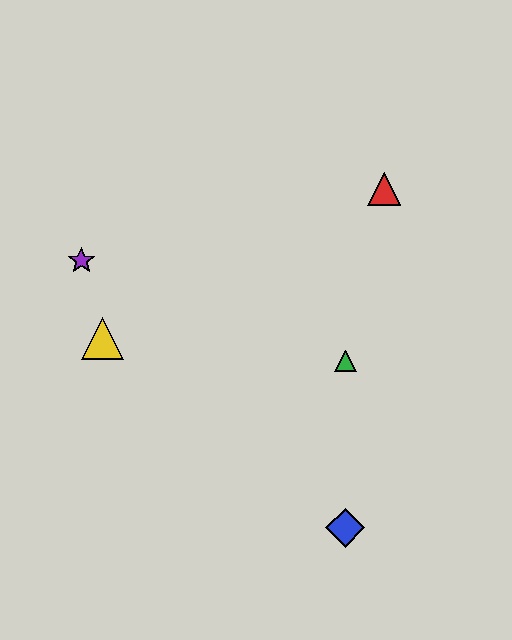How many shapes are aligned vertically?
2 shapes (the blue diamond, the green triangle) are aligned vertically.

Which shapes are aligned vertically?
The blue diamond, the green triangle are aligned vertically.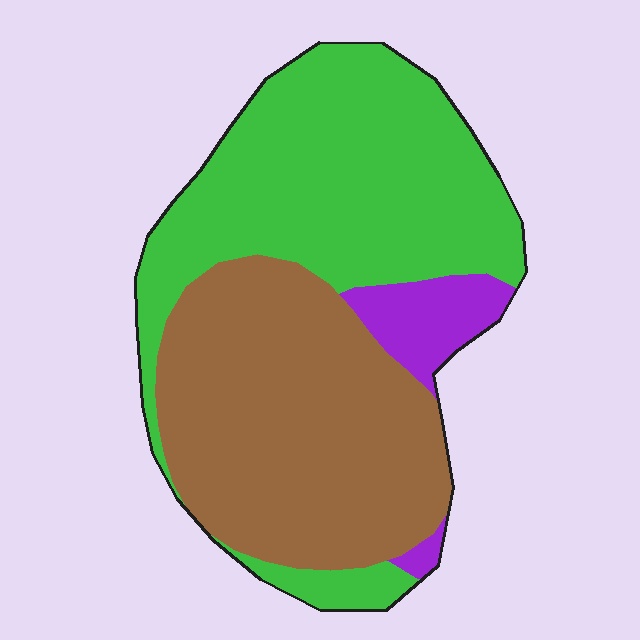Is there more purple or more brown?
Brown.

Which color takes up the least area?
Purple, at roughly 10%.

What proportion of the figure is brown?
Brown covers about 45% of the figure.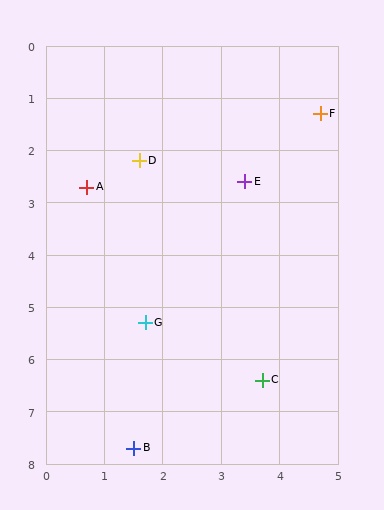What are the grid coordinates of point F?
Point F is at approximately (4.7, 1.3).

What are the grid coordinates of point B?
Point B is at approximately (1.5, 7.7).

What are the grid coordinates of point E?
Point E is at approximately (3.4, 2.6).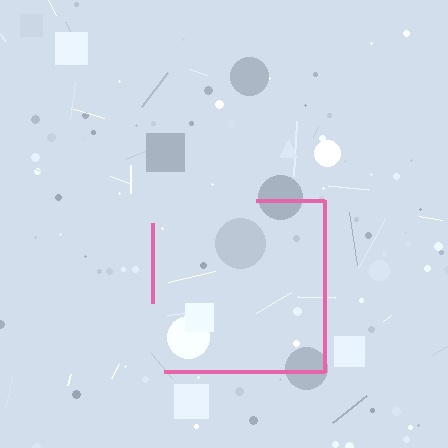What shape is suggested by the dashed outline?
The dashed outline suggests a square.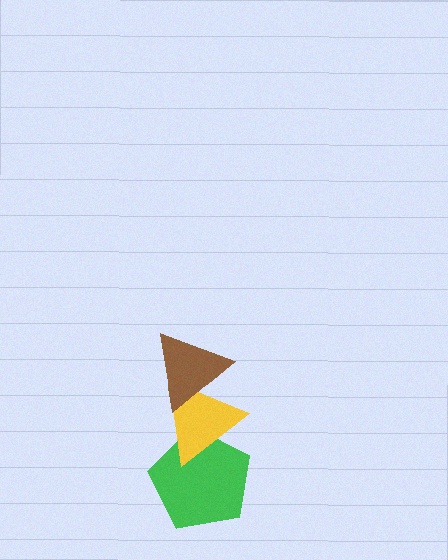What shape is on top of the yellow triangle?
The brown triangle is on top of the yellow triangle.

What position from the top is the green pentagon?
The green pentagon is 3rd from the top.